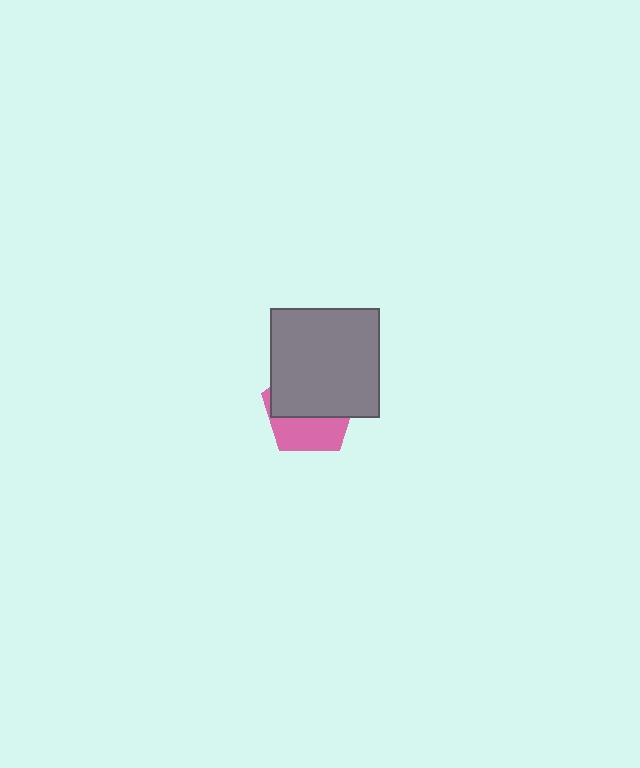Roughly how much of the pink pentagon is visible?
A small part of it is visible (roughly 41%).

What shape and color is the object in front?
The object in front is a gray square.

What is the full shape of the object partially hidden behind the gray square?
The partially hidden object is a pink pentagon.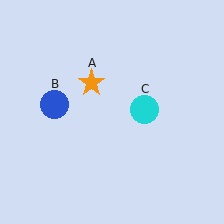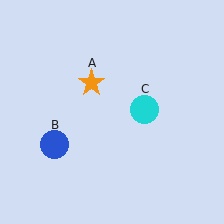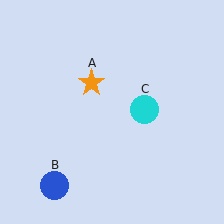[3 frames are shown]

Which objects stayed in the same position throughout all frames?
Orange star (object A) and cyan circle (object C) remained stationary.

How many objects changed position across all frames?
1 object changed position: blue circle (object B).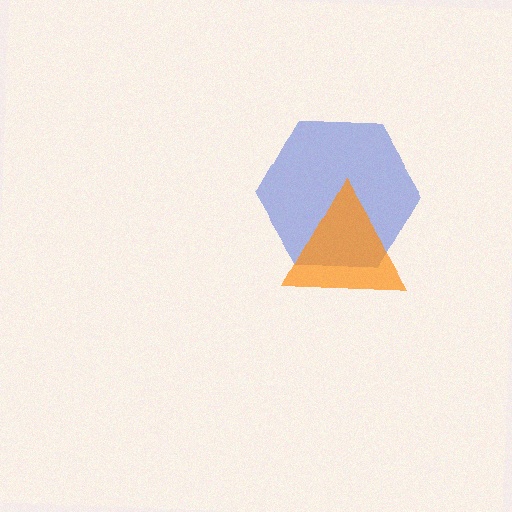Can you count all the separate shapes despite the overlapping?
Yes, there are 2 separate shapes.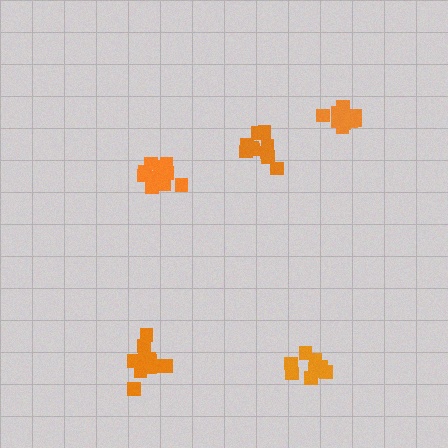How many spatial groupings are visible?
There are 5 spatial groupings.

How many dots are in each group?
Group 1: 10 dots, Group 2: 13 dots, Group 3: 11 dots, Group 4: 14 dots, Group 5: 9 dots (57 total).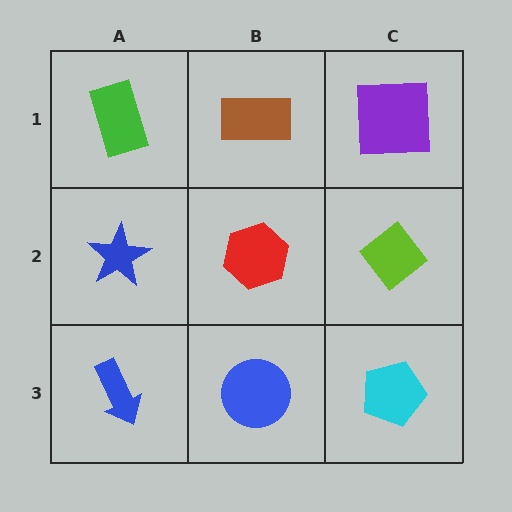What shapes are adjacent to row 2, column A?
A green rectangle (row 1, column A), a blue arrow (row 3, column A), a red hexagon (row 2, column B).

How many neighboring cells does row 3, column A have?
2.